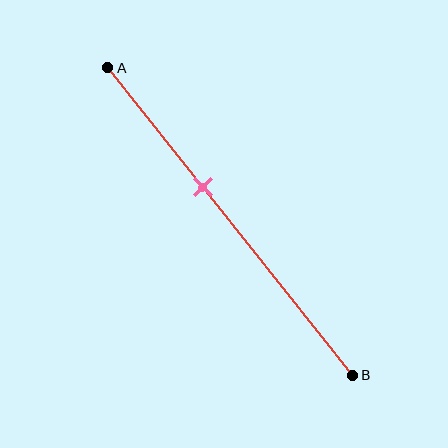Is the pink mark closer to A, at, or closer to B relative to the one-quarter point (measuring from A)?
The pink mark is closer to point B than the one-quarter point of segment AB.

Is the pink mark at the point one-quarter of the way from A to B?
No, the mark is at about 40% from A, not at the 25% one-quarter point.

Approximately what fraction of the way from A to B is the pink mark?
The pink mark is approximately 40% of the way from A to B.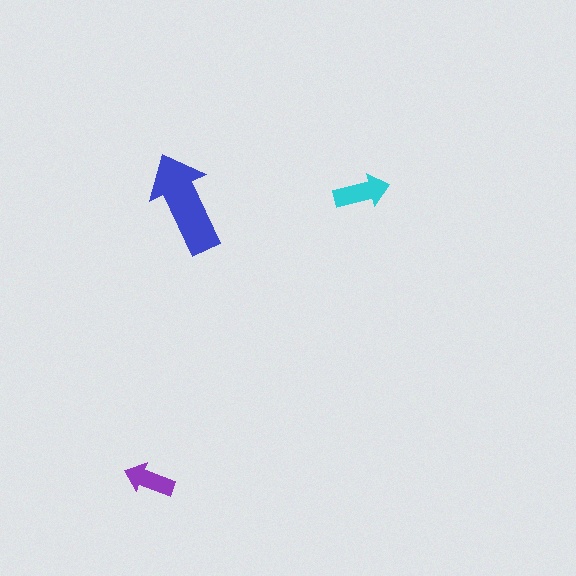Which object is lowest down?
The purple arrow is bottommost.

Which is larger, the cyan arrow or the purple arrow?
The cyan one.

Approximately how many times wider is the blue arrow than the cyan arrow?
About 2 times wider.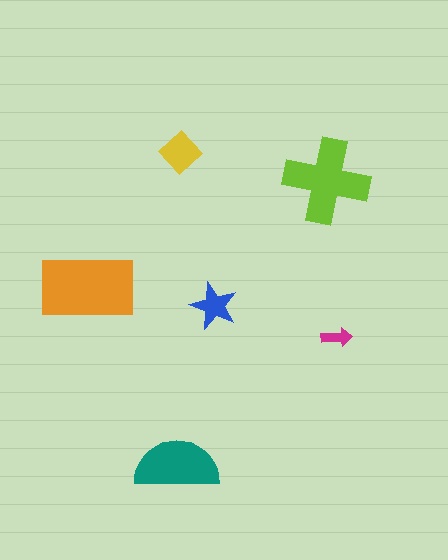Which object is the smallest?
The magenta arrow.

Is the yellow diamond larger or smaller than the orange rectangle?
Smaller.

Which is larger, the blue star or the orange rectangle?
The orange rectangle.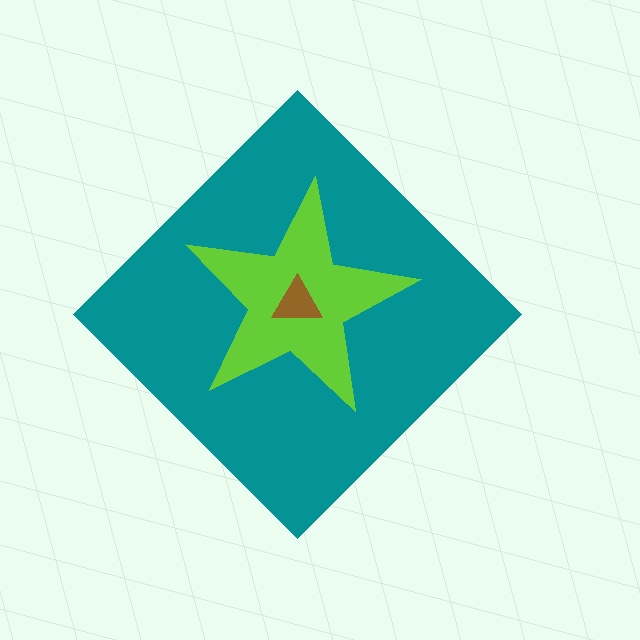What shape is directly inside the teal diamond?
The lime star.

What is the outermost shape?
The teal diamond.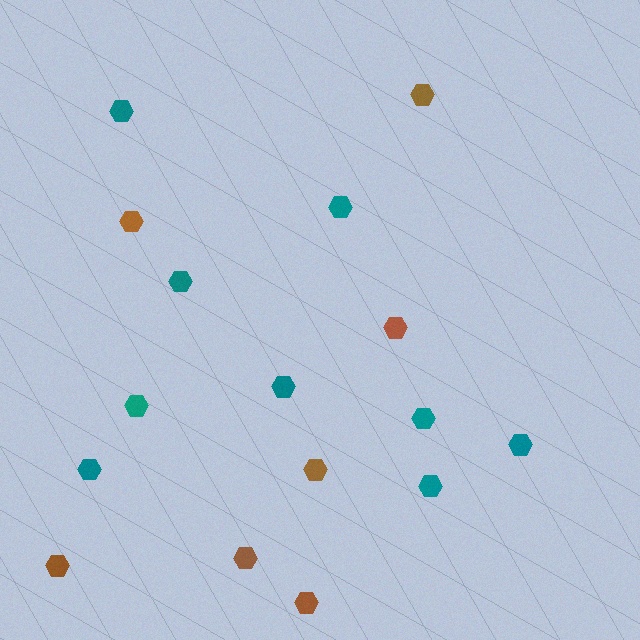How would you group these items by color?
There are 2 groups: one group of brown hexagons (7) and one group of teal hexagons (9).